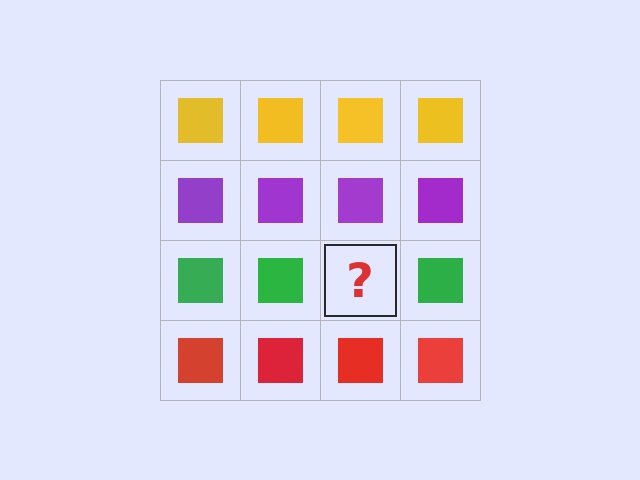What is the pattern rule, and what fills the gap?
The rule is that each row has a consistent color. The gap should be filled with a green square.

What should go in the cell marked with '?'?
The missing cell should contain a green square.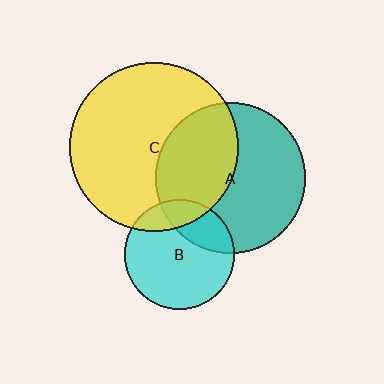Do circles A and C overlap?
Yes.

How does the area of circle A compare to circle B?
Approximately 1.9 times.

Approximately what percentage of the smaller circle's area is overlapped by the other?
Approximately 40%.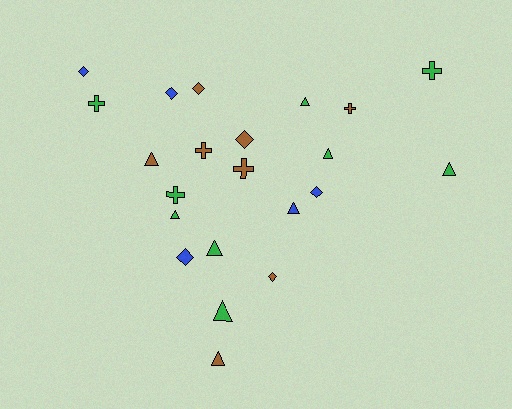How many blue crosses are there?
There are no blue crosses.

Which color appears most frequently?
Green, with 9 objects.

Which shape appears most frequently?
Triangle, with 9 objects.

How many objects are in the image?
There are 22 objects.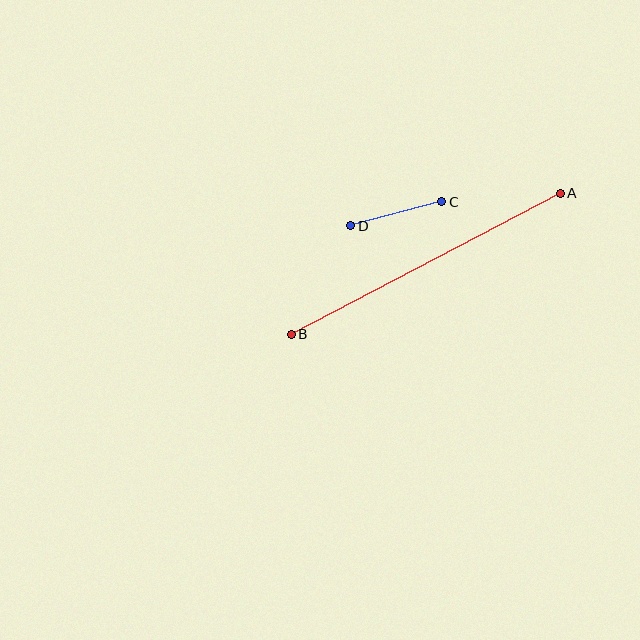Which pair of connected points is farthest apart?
Points A and B are farthest apart.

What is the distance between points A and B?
The distance is approximately 304 pixels.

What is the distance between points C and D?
The distance is approximately 94 pixels.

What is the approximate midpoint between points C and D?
The midpoint is at approximately (396, 214) pixels.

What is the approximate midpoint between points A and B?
The midpoint is at approximately (426, 264) pixels.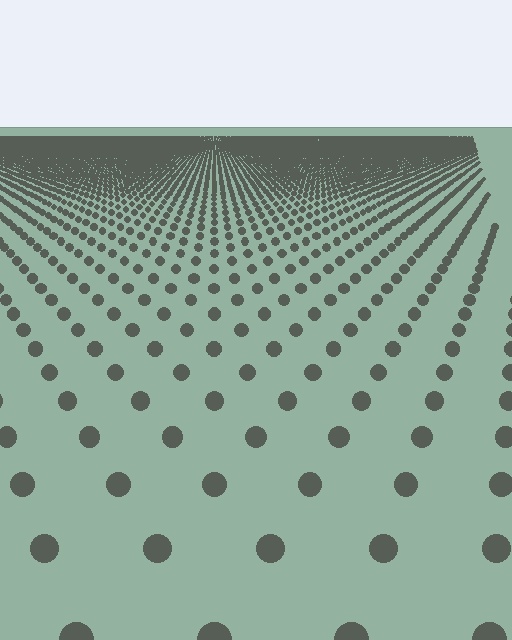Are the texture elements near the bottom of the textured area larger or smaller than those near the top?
Larger. Near the bottom, elements are closer to the viewer and appear at a bigger on-screen size.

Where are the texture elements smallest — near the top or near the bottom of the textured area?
Near the top.